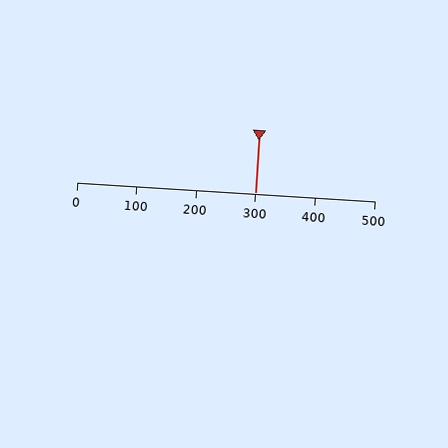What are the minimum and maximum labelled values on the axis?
The axis runs from 0 to 500.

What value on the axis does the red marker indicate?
The marker indicates approximately 300.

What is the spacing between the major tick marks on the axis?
The major ticks are spaced 100 apart.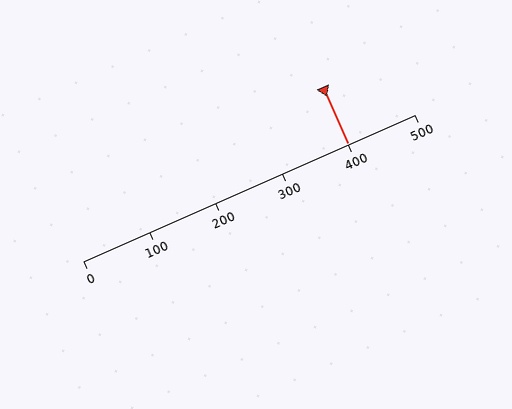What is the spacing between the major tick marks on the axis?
The major ticks are spaced 100 apart.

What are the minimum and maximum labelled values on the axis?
The axis runs from 0 to 500.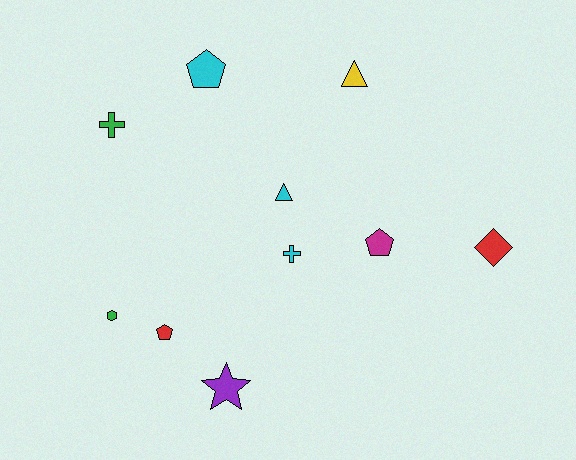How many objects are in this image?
There are 10 objects.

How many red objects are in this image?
There are 2 red objects.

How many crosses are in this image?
There are 2 crosses.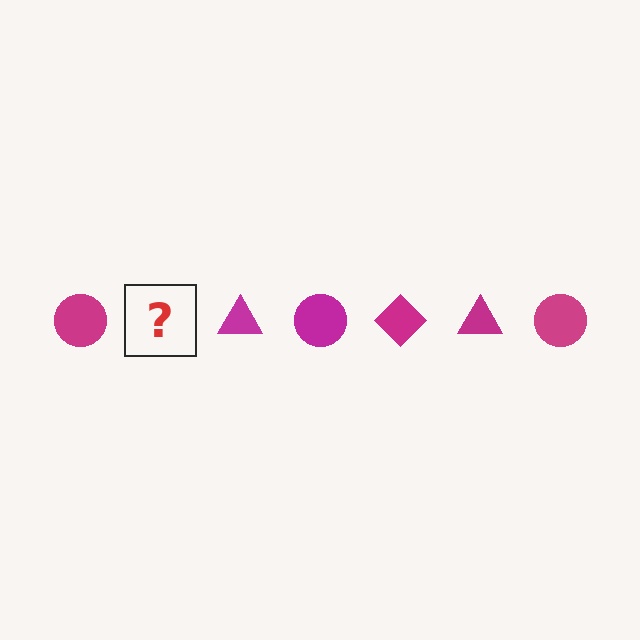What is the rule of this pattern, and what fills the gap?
The rule is that the pattern cycles through circle, diamond, triangle shapes in magenta. The gap should be filled with a magenta diamond.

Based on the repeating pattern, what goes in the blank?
The blank should be a magenta diamond.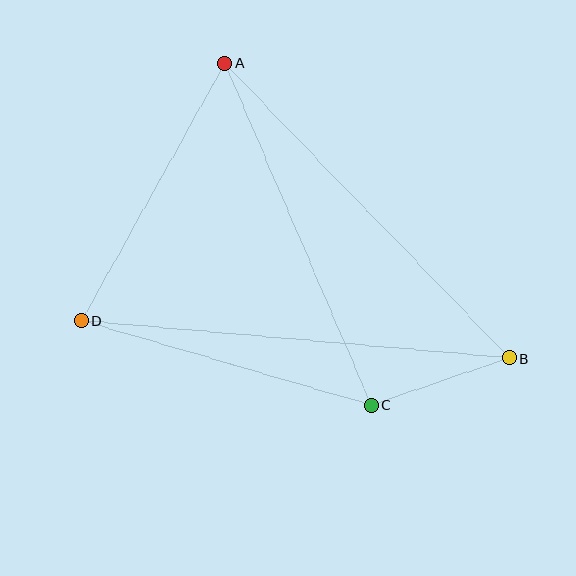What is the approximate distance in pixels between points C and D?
The distance between C and D is approximately 301 pixels.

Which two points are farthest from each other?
Points B and D are farthest from each other.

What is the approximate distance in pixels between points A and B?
The distance between A and B is approximately 410 pixels.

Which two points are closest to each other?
Points B and C are closest to each other.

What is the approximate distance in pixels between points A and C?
The distance between A and C is approximately 372 pixels.